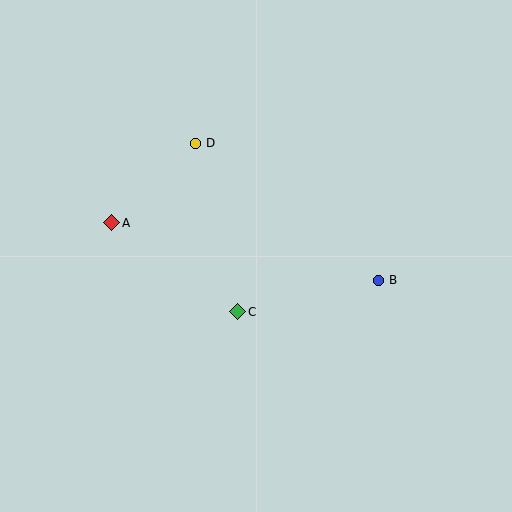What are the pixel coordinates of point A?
Point A is at (112, 223).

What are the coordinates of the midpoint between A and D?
The midpoint between A and D is at (154, 183).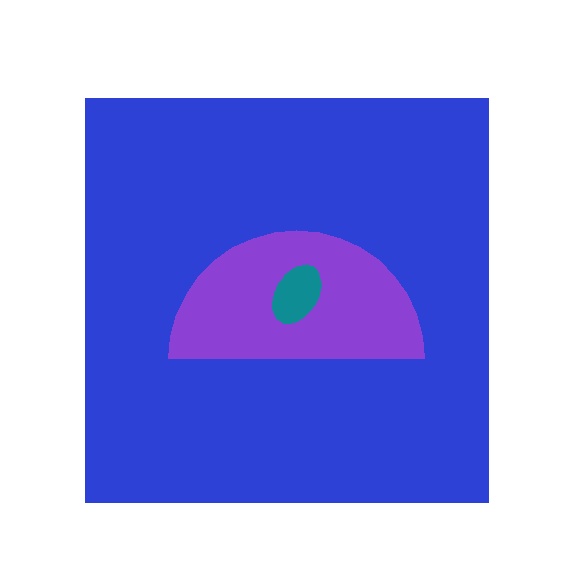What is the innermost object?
The teal ellipse.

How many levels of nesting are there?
3.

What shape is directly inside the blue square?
The purple semicircle.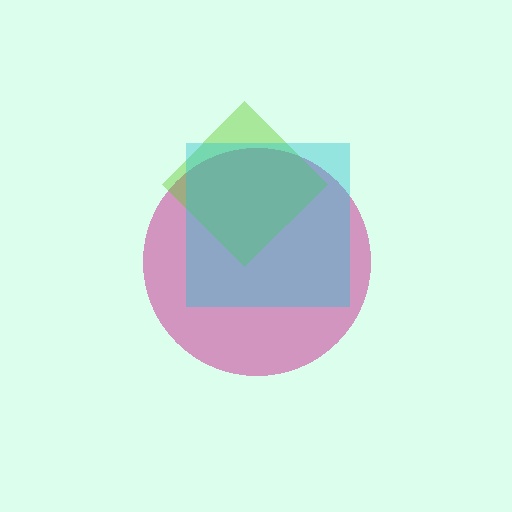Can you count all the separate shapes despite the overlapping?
Yes, there are 3 separate shapes.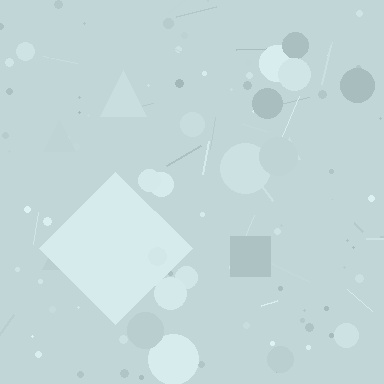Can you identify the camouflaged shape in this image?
The camouflaged shape is a diamond.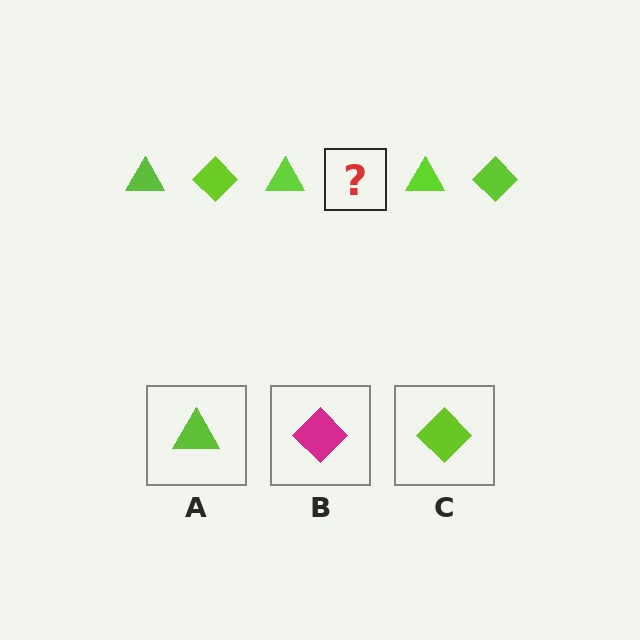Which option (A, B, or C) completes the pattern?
C.